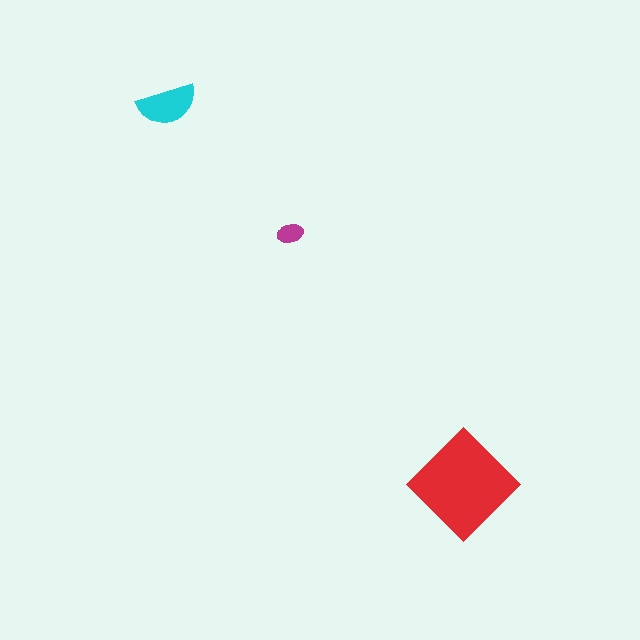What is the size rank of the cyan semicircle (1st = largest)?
2nd.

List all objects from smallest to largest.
The magenta ellipse, the cyan semicircle, the red diamond.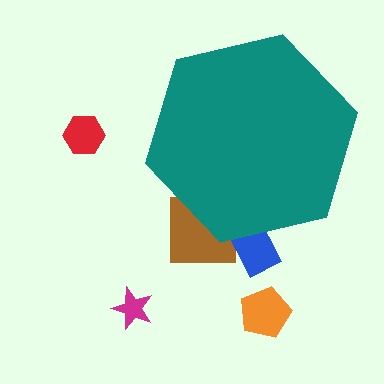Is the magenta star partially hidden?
No, the magenta star is fully visible.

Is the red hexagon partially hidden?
No, the red hexagon is fully visible.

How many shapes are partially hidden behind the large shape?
2 shapes are partially hidden.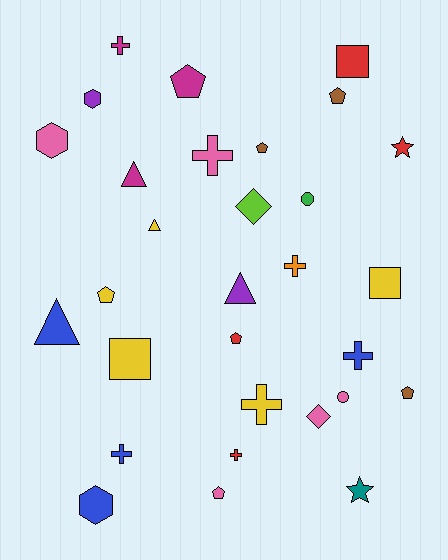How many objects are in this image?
There are 30 objects.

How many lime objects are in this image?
There is 1 lime object.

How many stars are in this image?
There are 2 stars.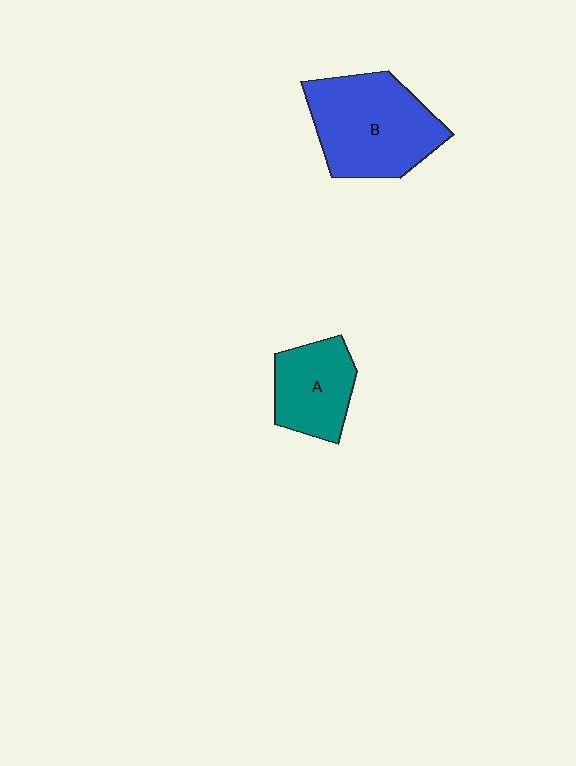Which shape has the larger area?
Shape B (blue).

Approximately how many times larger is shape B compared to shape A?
Approximately 1.7 times.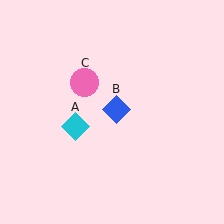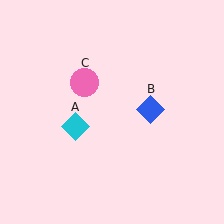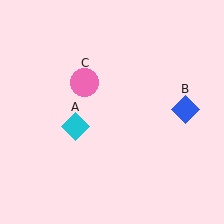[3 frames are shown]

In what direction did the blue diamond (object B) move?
The blue diamond (object B) moved right.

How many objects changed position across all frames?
1 object changed position: blue diamond (object B).